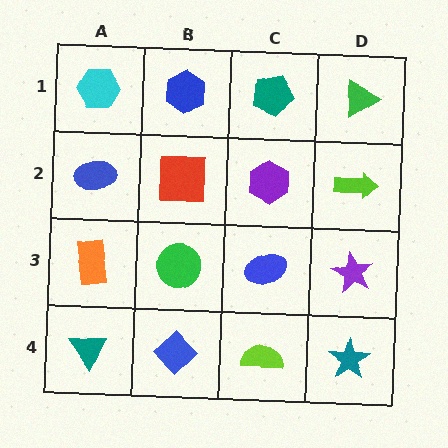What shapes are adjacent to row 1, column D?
A lime arrow (row 2, column D), a teal pentagon (row 1, column C).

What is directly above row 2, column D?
A green triangle.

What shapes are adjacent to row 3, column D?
A lime arrow (row 2, column D), a teal star (row 4, column D), a blue ellipse (row 3, column C).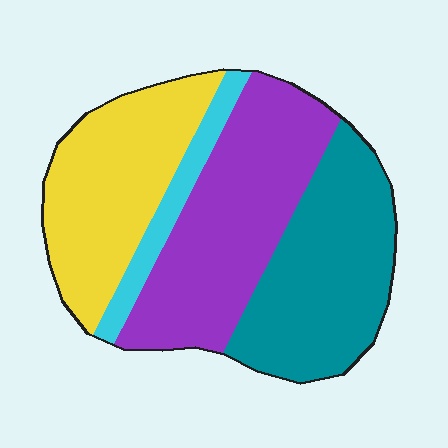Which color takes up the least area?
Cyan, at roughly 10%.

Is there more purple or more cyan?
Purple.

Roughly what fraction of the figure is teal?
Teal covers 31% of the figure.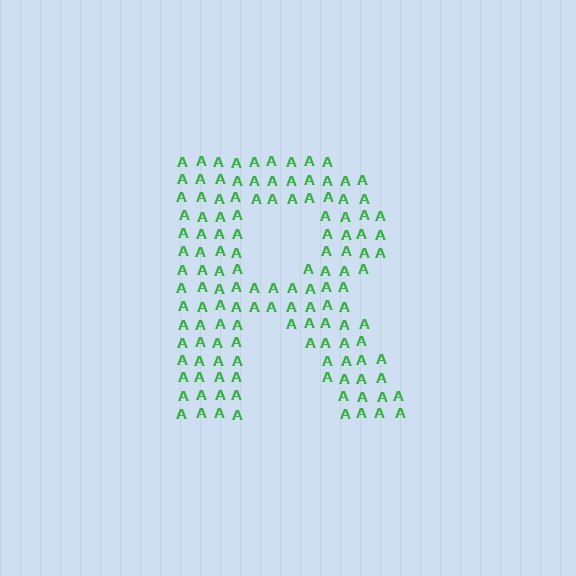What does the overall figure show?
The overall figure shows the letter R.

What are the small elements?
The small elements are letter A's.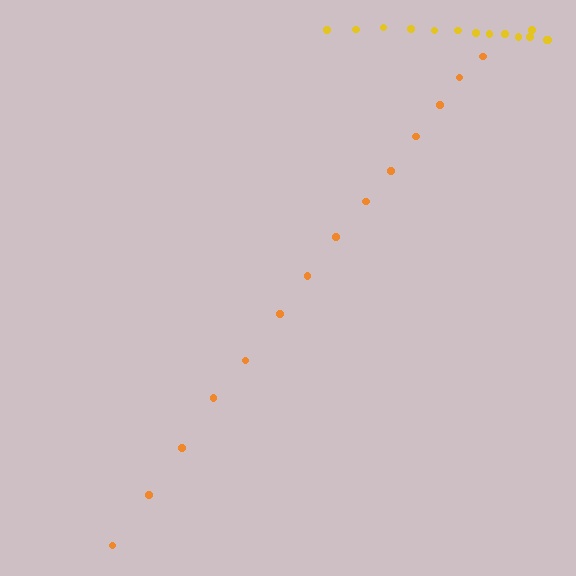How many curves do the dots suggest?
There are 2 distinct paths.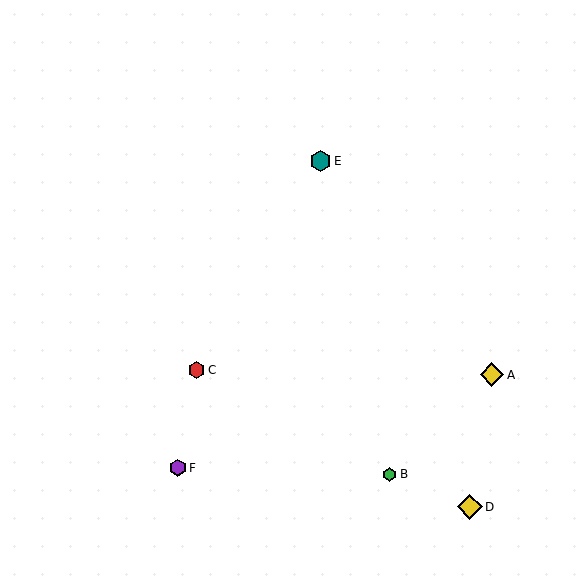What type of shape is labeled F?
Shape F is a purple hexagon.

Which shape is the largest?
The yellow diamond (labeled D) is the largest.